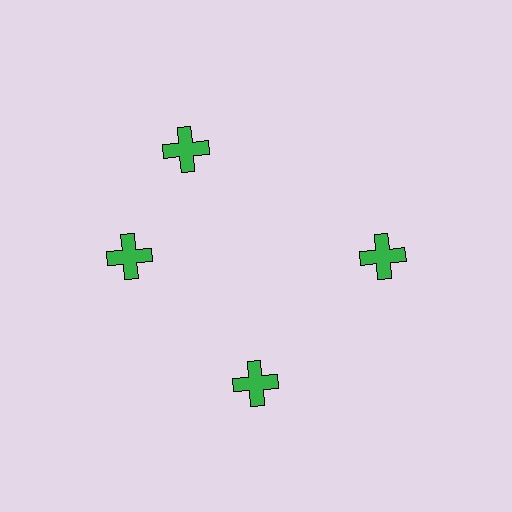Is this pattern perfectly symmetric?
No. The 4 green crosses are arranged in a ring, but one element near the 12 o'clock position is rotated out of alignment along the ring, breaking the 4-fold rotational symmetry.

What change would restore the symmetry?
The symmetry would be restored by rotating it back into even spacing with its neighbors so that all 4 crosses sit at equal angles and equal distance from the center.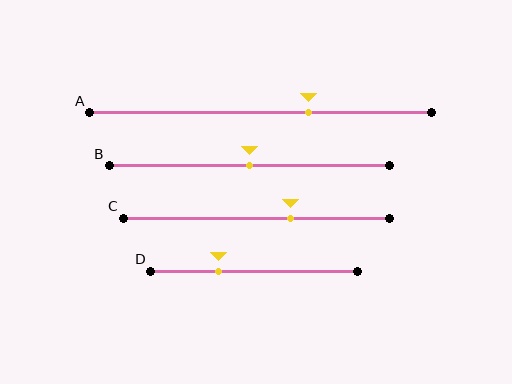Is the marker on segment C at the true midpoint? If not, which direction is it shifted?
No, the marker on segment C is shifted to the right by about 13% of the segment length.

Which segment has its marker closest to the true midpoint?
Segment B has its marker closest to the true midpoint.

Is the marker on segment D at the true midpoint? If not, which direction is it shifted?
No, the marker on segment D is shifted to the left by about 17% of the segment length.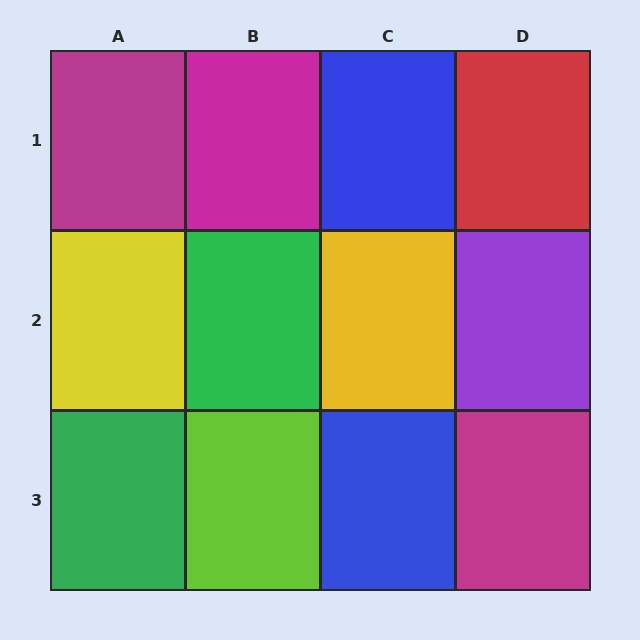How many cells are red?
1 cell is red.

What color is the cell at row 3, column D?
Magenta.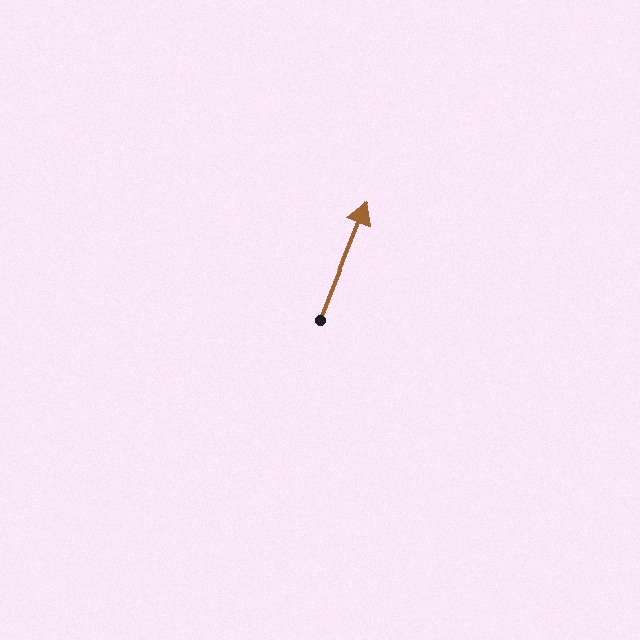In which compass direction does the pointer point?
North.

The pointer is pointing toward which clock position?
Roughly 1 o'clock.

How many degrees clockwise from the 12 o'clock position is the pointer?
Approximately 22 degrees.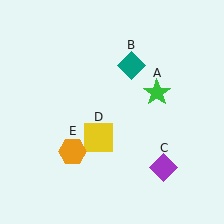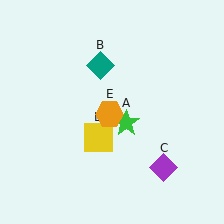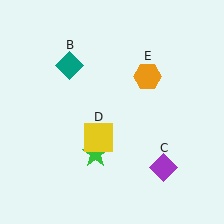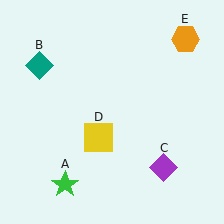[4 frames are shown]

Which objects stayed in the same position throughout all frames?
Purple diamond (object C) and yellow square (object D) remained stationary.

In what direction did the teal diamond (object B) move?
The teal diamond (object B) moved left.